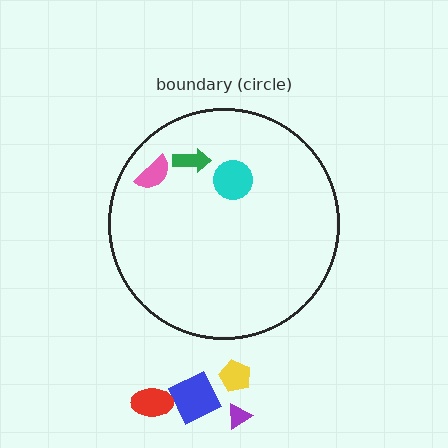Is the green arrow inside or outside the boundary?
Inside.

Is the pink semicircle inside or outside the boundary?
Inside.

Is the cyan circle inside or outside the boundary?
Inside.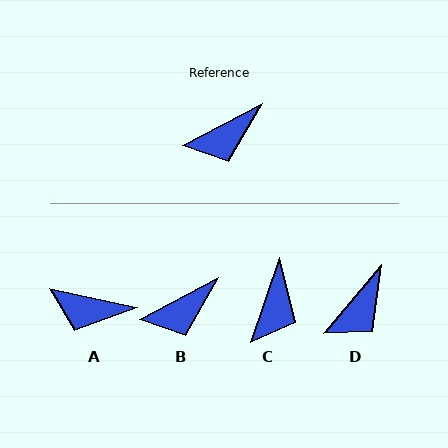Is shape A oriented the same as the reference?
No, it is off by about 40 degrees.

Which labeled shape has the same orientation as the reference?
B.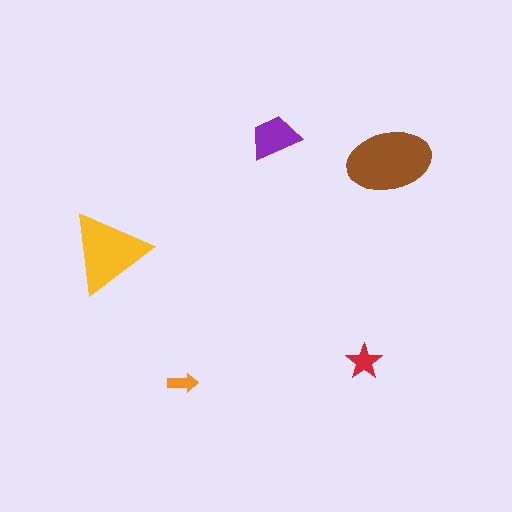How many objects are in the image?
There are 5 objects in the image.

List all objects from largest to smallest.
The brown ellipse, the yellow triangle, the purple trapezoid, the red star, the orange arrow.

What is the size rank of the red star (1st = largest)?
4th.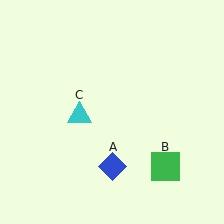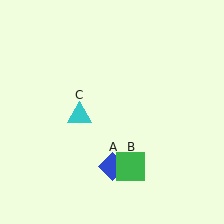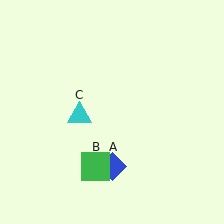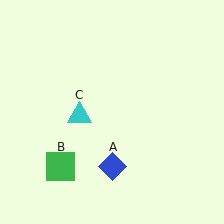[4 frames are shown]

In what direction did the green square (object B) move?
The green square (object B) moved left.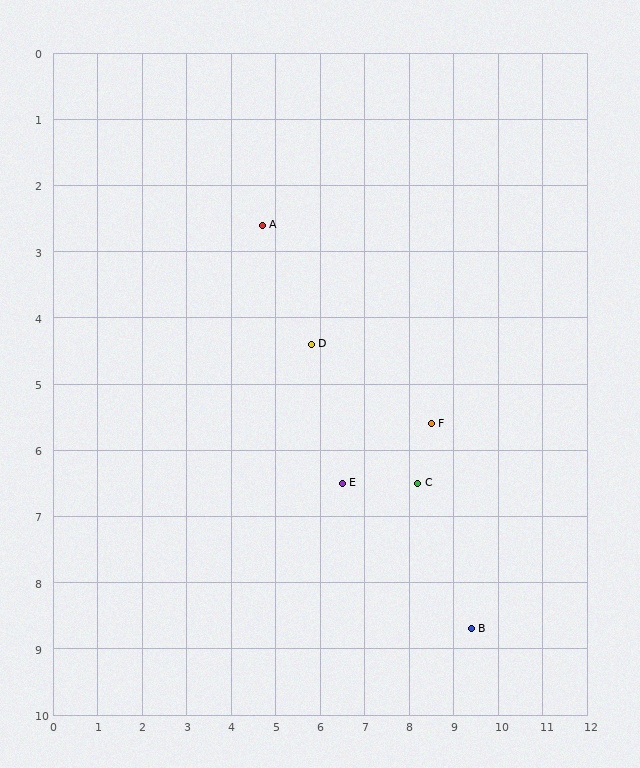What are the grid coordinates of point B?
Point B is at approximately (9.4, 8.7).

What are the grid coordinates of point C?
Point C is at approximately (8.2, 6.5).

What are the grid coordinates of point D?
Point D is at approximately (5.8, 4.4).